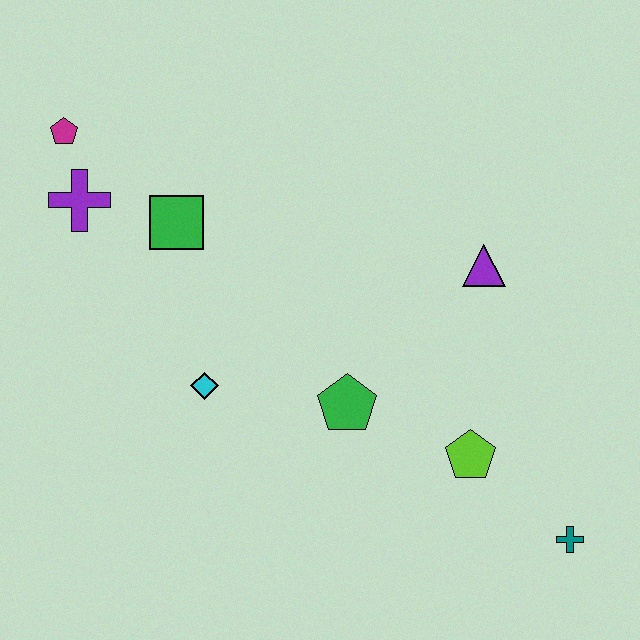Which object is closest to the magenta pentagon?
The purple cross is closest to the magenta pentagon.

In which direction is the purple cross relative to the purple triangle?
The purple cross is to the left of the purple triangle.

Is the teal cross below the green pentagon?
Yes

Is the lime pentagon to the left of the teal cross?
Yes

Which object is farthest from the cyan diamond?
The teal cross is farthest from the cyan diamond.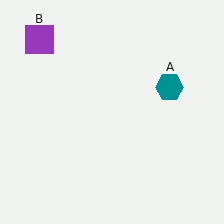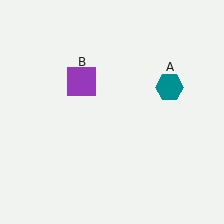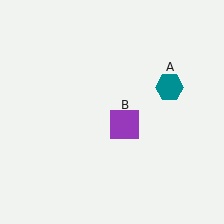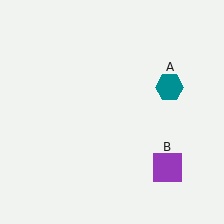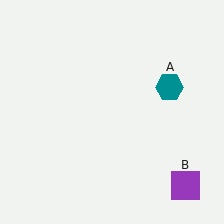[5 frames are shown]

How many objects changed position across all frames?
1 object changed position: purple square (object B).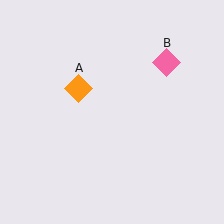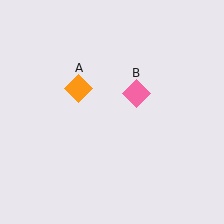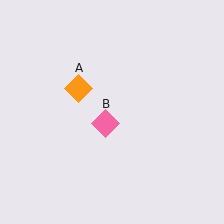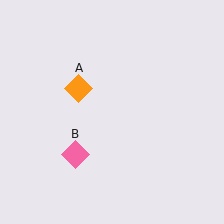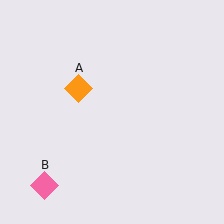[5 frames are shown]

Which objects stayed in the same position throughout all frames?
Orange diamond (object A) remained stationary.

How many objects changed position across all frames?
1 object changed position: pink diamond (object B).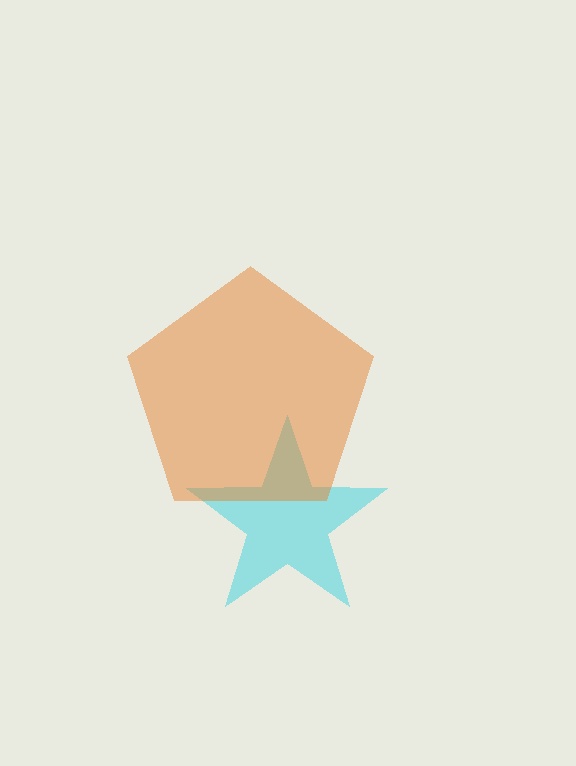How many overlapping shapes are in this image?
There are 2 overlapping shapes in the image.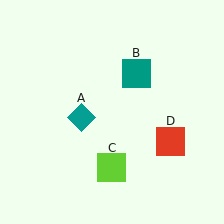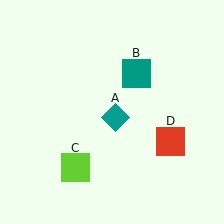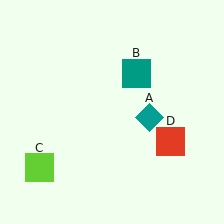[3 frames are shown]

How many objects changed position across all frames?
2 objects changed position: teal diamond (object A), lime square (object C).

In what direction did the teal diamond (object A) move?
The teal diamond (object A) moved right.